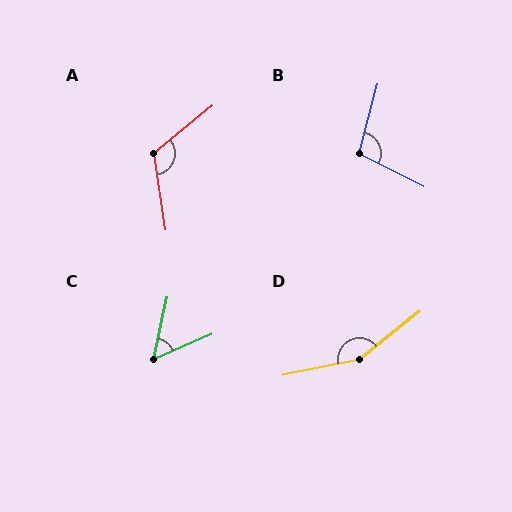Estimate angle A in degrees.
Approximately 120 degrees.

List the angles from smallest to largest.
C (54°), B (102°), A (120°), D (152°).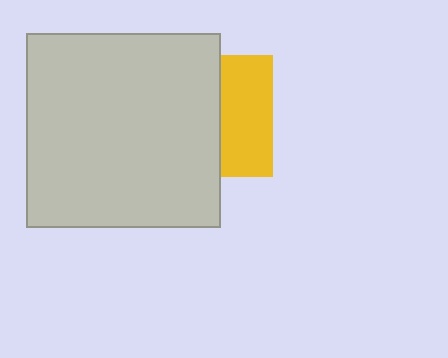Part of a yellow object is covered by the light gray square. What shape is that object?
It is a square.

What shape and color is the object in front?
The object in front is a light gray square.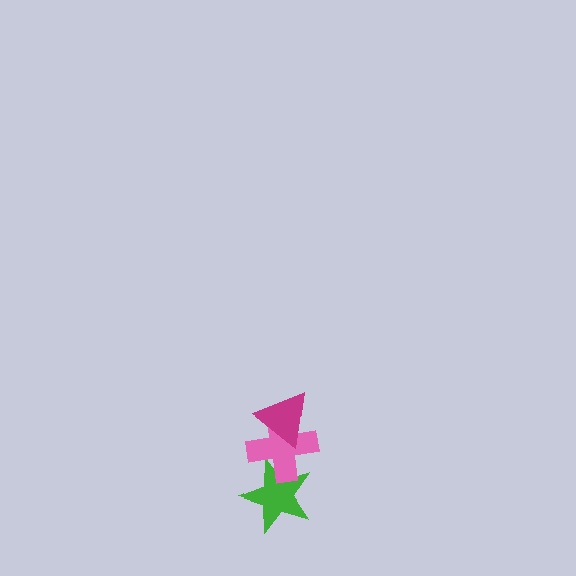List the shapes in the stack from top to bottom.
From top to bottom: the magenta triangle, the pink cross, the green star.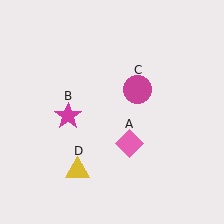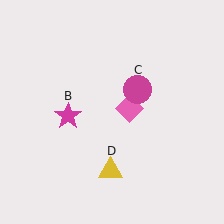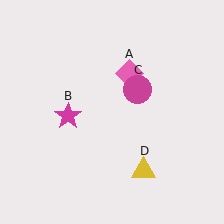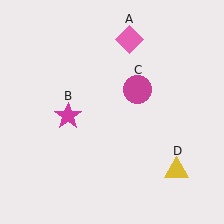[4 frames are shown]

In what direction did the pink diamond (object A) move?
The pink diamond (object A) moved up.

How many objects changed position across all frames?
2 objects changed position: pink diamond (object A), yellow triangle (object D).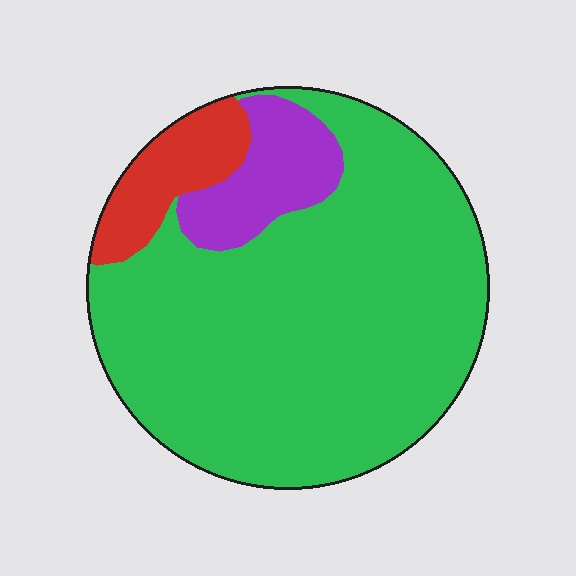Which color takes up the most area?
Green, at roughly 80%.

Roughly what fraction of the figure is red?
Red covers around 10% of the figure.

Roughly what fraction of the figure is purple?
Purple covers about 10% of the figure.